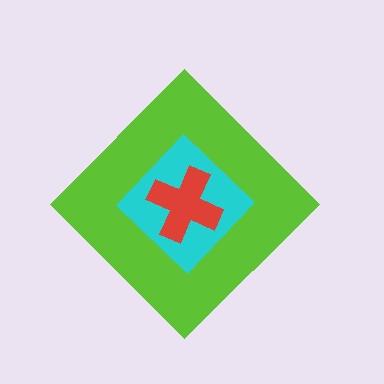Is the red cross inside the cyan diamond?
Yes.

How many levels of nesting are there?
3.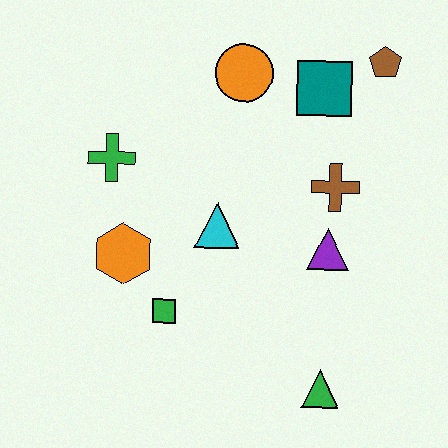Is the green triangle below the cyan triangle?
Yes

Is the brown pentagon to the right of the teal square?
Yes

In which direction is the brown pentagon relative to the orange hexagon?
The brown pentagon is to the right of the orange hexagon.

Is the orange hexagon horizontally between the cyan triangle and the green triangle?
No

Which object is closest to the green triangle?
The purple triangle is closest to the green triangle.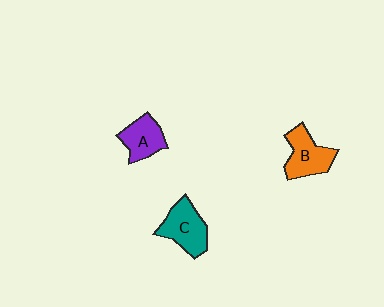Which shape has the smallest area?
Shape A (purple).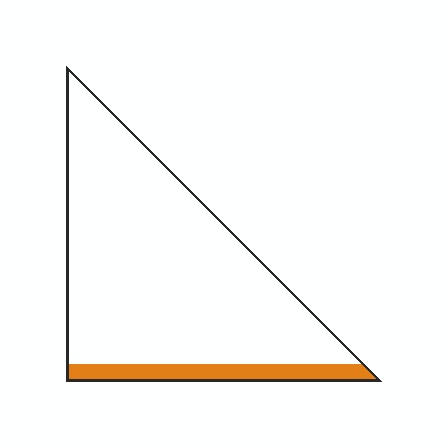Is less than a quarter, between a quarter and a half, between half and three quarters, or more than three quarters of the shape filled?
Less than a quarter.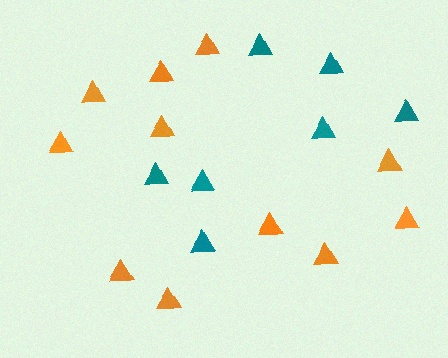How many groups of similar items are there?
There are 2 groups: one group of orange triangles (11) and one group of teal triangles (7).